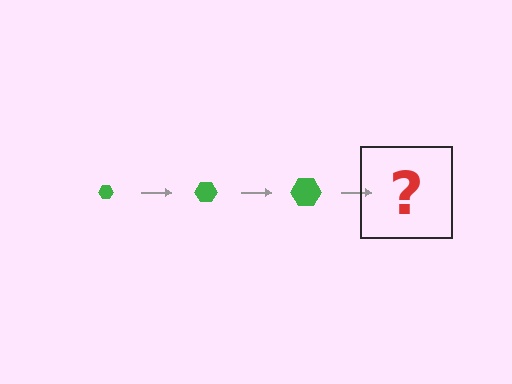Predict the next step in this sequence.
The next step is a green hexagon, larger than the previous one.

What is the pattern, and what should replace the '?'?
The pattern is that the hexagon gets progressively larger each step. The '?' should be a green hexagon, larger than the previous one.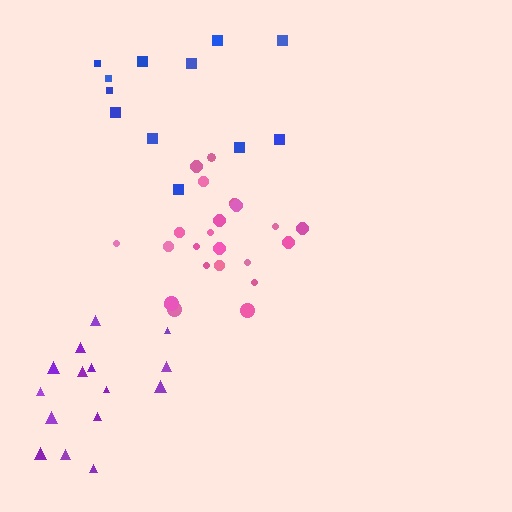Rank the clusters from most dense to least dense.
pink, purple, blue.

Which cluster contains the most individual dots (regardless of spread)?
Pink (23).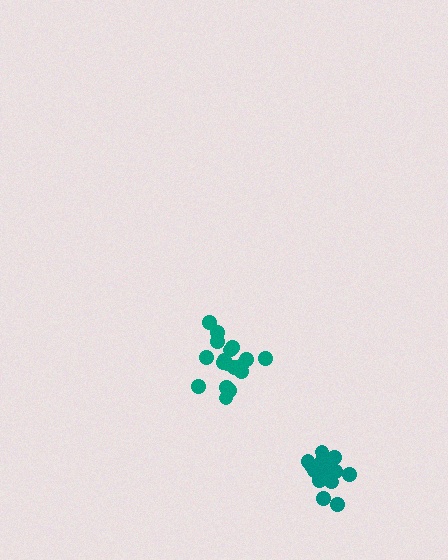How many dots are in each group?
Group 1: 18 dots, Group 2: 17 dots (35 total).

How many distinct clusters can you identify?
There are 2 distinct clusters.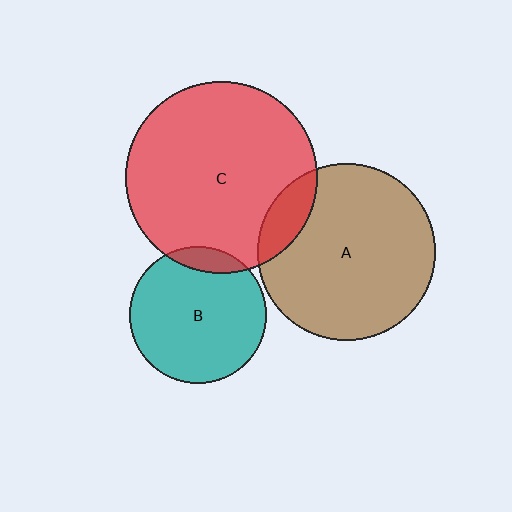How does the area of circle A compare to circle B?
Approximately 1.7 times.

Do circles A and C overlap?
Yes.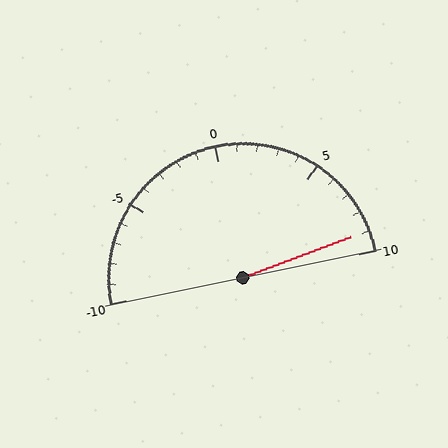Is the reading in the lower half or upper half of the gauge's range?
The reading is in the upper half of the range (-10 to 10).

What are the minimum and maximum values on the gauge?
The gauge ranges from -10 to 10.